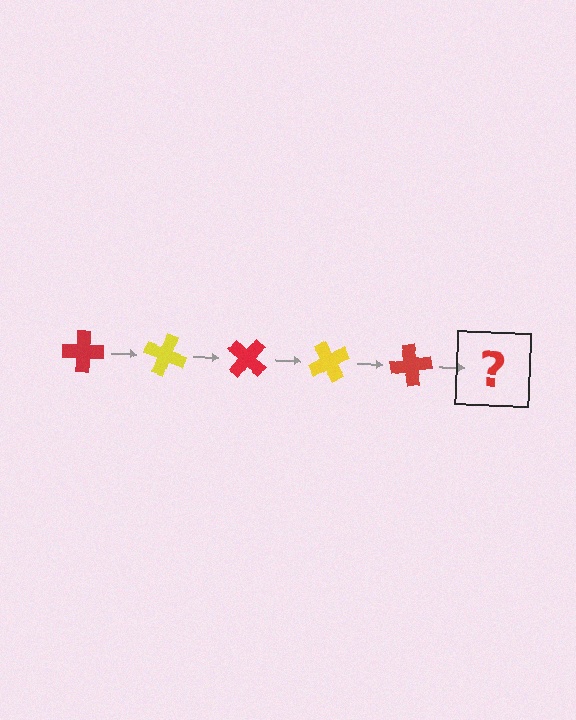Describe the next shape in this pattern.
It should be a yellow cross, rotated 100 degrees from the start.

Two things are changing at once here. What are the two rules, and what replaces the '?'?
The two rules are that it rotates 20 degrees each step and the color cycles through red and yellow. The '?' should be a yellow cross, rotated 100 degrees from the start.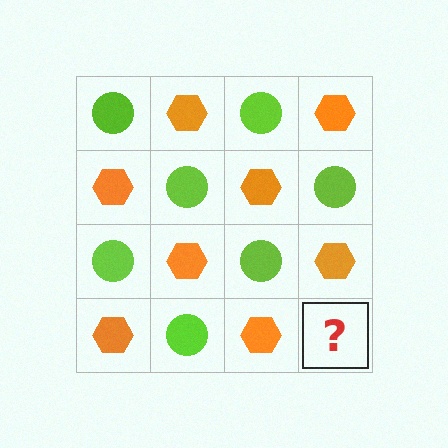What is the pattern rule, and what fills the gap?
The rule is that it alternates lime circle and orange hexagon in a checkerboard pattern. The gap should be filled with a lime circle.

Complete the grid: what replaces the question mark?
The question mark should be replaced with a lime circle.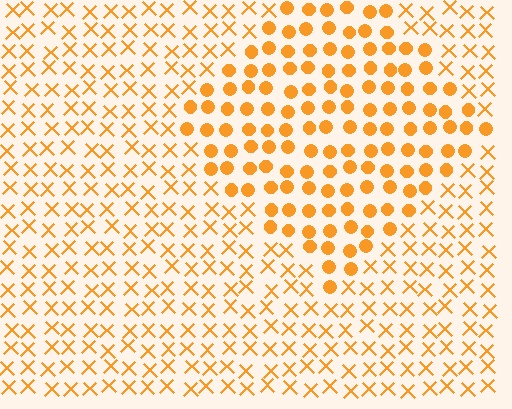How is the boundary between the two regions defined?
The boundary is defined by a change in element shape: circles inside vs. X marks outside. All elements share the same color and spacing.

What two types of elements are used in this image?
The image uses circles inside the diamond region and X marks outside it.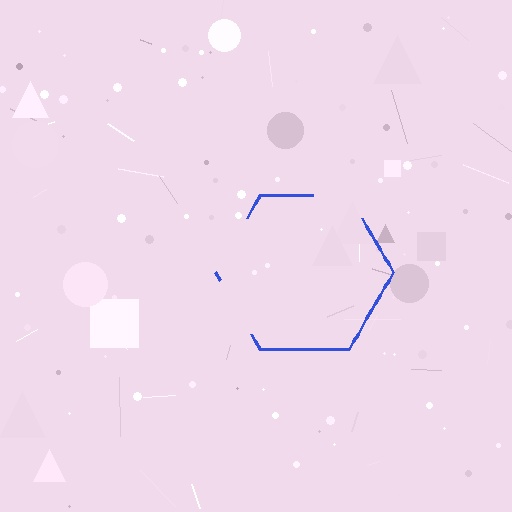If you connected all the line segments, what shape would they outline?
They would outline a hexagon.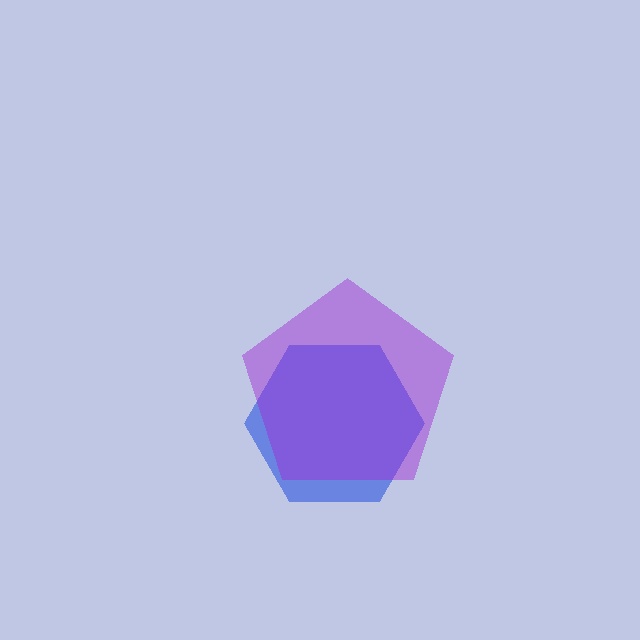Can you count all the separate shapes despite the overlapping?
Yes, there are 2 separate shapes.